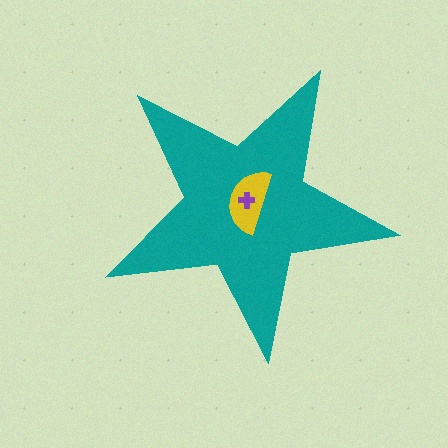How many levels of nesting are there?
3.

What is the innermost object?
The purple cross.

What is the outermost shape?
The teal star.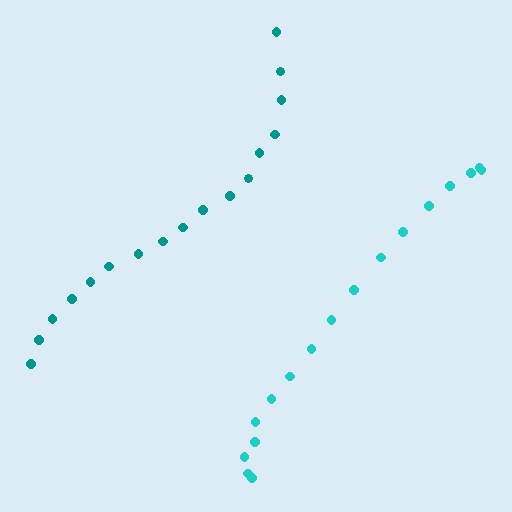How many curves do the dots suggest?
There are 2 distinct paths.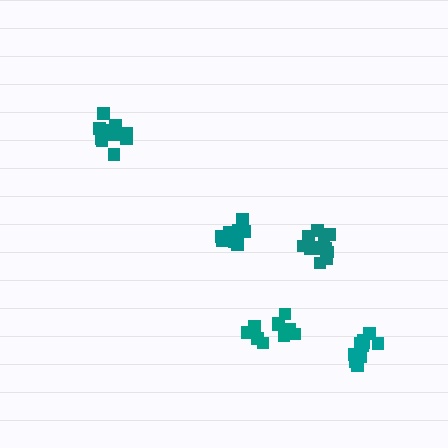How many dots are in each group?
Group 1: 11 dots, Group 2: 10 dots, Group 3: 11 dots, Group 4: 10 dots, Group 5: 13 dots (55 total).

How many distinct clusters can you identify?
There are 5 distinct clusters.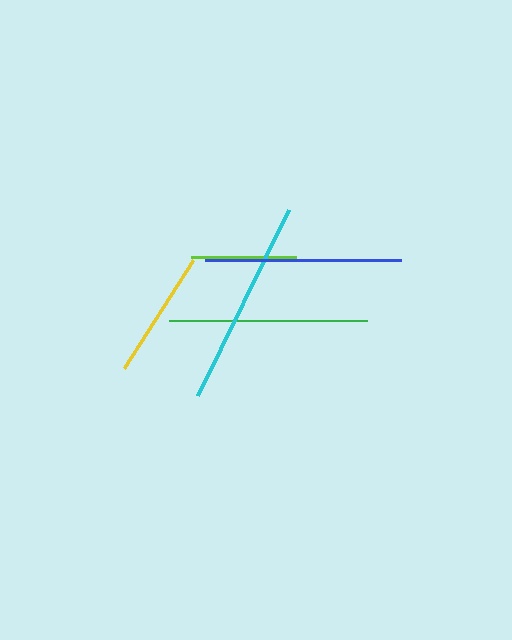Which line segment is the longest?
The cyan line is the longest at approximately 208 pixels.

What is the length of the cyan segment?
The cyan segment is approximately 208 pixels long.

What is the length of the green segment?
The green segment is approximately 198 pixels long.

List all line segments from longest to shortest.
From longest to shortest: cyan, green, blue, yellow, lime.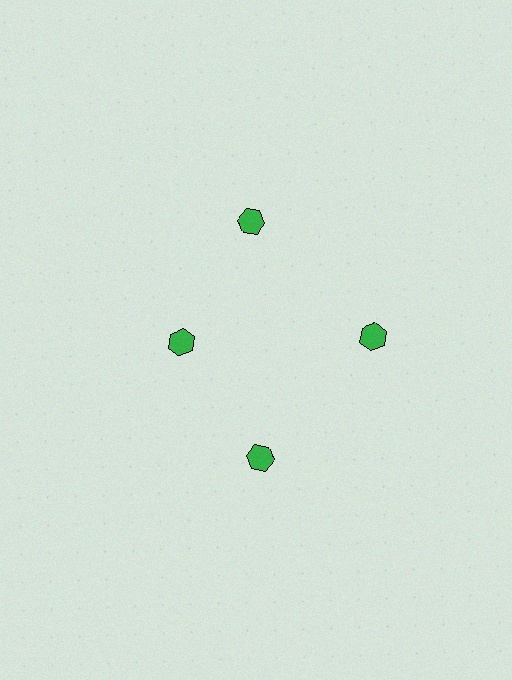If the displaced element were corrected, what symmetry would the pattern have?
It would have 4-fold rotational symmetry — the pattern would map onto itself every 90 degrees.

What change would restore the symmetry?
The symmetry would be restored by moving it outward, back onto the ring so that all 4 hexagons sit at equal angles and equal distance from the center.